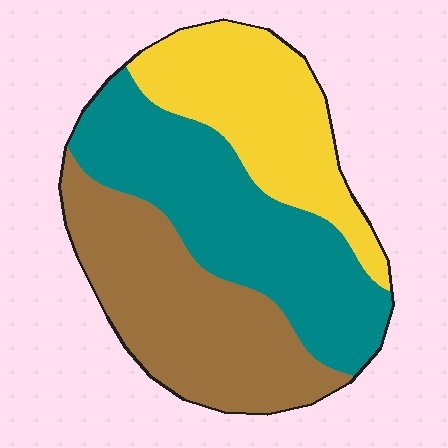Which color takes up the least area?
Yellow, at roughly 30%.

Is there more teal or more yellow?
Teal.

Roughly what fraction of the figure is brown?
Brown takes up about one third (1/3) of the figure.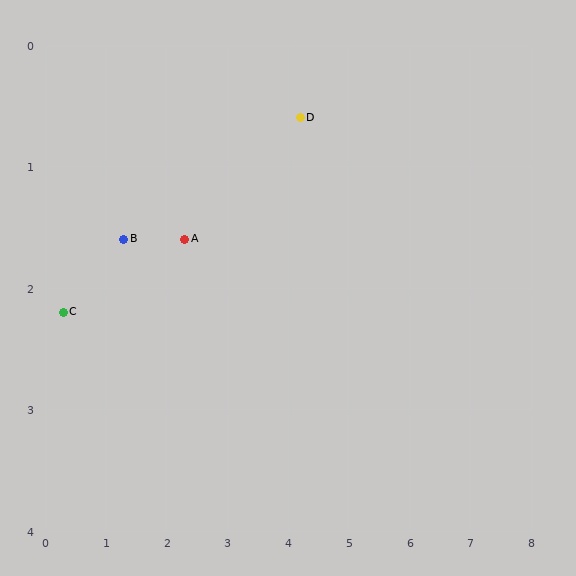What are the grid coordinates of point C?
Point C is at approximately (0.3, 2.2).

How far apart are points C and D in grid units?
Points C and D are about 4.2 grid units apart.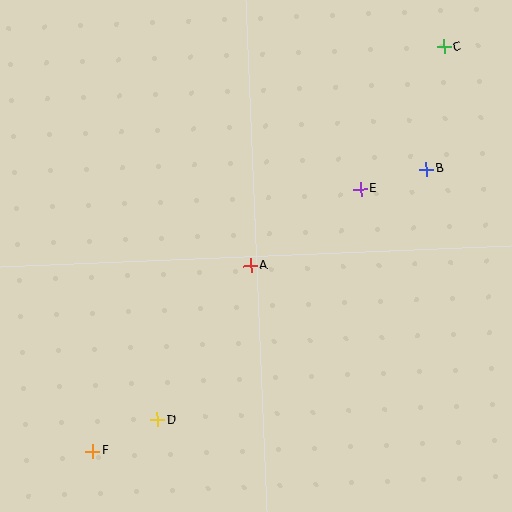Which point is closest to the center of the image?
Point A at (251, 266) is closest to the center.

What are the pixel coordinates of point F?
Point F is at (93, 451).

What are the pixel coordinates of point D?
Point D is at (157, 420).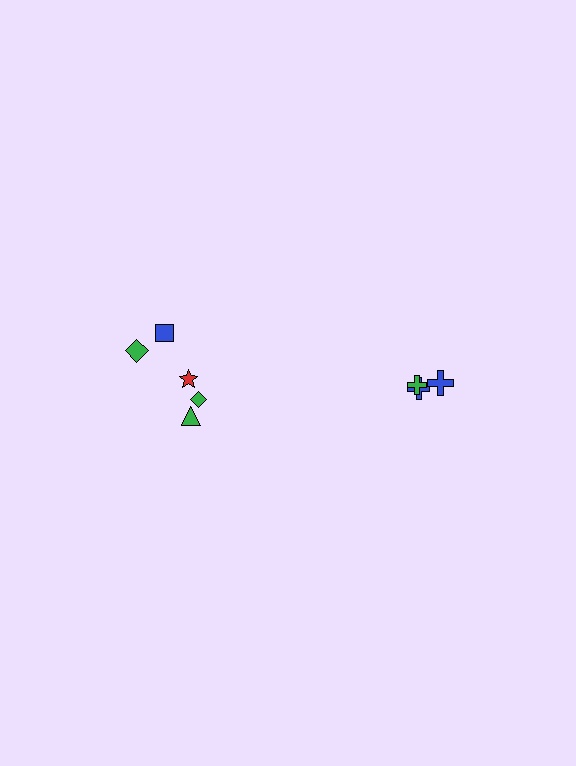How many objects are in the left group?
There are 5 objects.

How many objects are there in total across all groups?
There are 8 objects.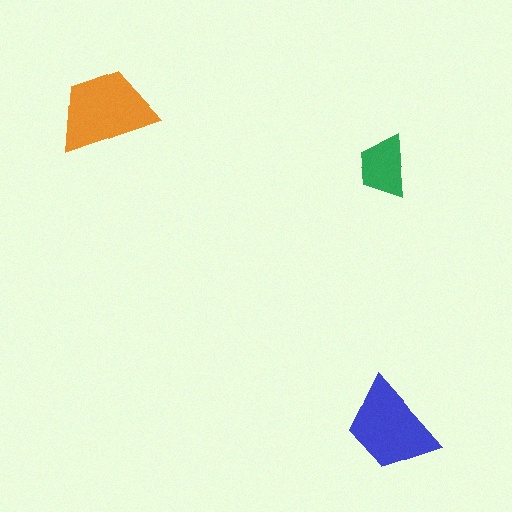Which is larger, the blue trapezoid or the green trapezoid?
The blue one.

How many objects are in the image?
There are 3 objects in the image.